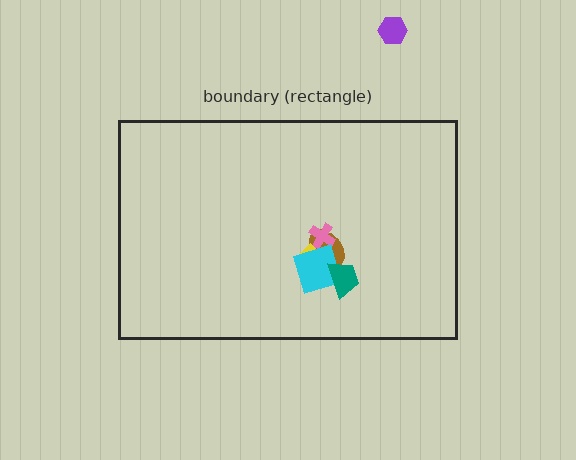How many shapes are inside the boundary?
5 inside, 1 outside.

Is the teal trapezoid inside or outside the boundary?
Inside.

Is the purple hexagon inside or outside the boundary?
Outside.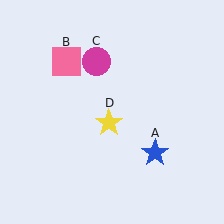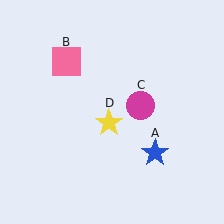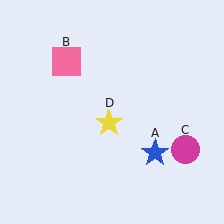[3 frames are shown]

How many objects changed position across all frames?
1 object changed position: magenta circle (object C).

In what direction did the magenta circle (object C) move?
The magenta circle (object C) moved down and to the right.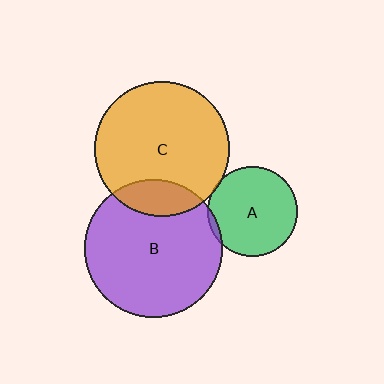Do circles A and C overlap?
Yes.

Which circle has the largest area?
Circle B (purple).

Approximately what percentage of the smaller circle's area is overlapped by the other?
Approximately 5%.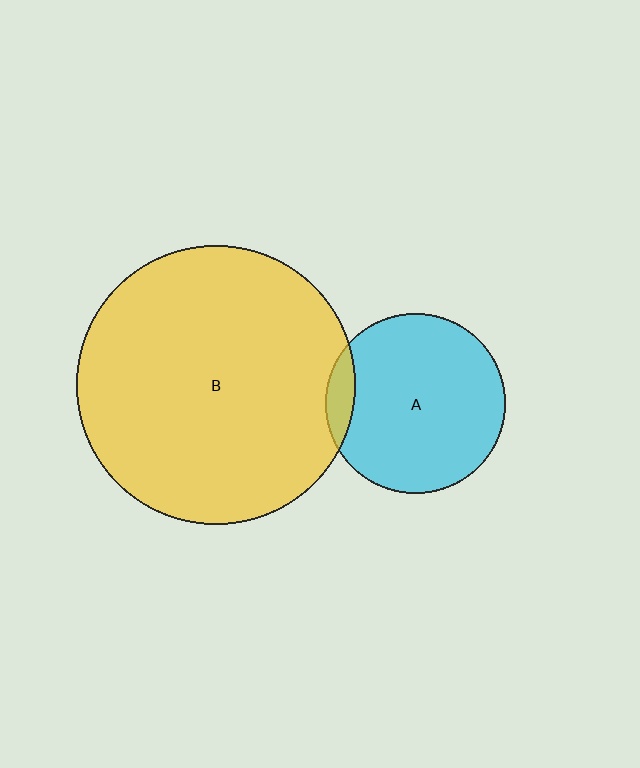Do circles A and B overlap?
Yes.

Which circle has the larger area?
Circle B (yellow).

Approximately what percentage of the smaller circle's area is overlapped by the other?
Approximately 10%.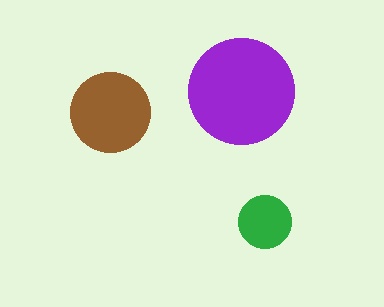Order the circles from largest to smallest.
the purple one, the brown one, the green one.